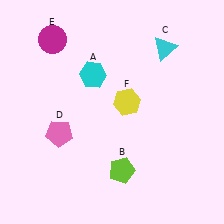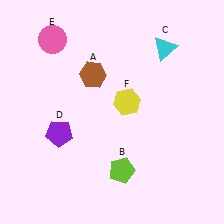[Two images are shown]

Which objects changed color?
A changed from cyan to brown. D changed from pink to purple. E changed from magenta to pink.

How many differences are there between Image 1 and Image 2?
There are 3 differences between the two images.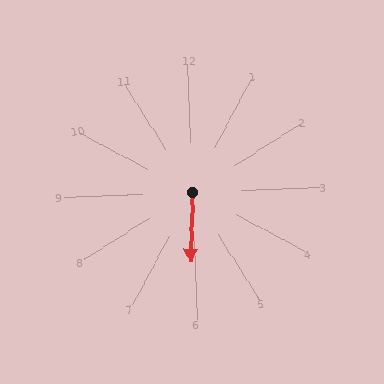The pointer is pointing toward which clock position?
Roughly 6 o'clock.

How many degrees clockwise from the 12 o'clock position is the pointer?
Approximately 183 degrees.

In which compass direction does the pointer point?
South.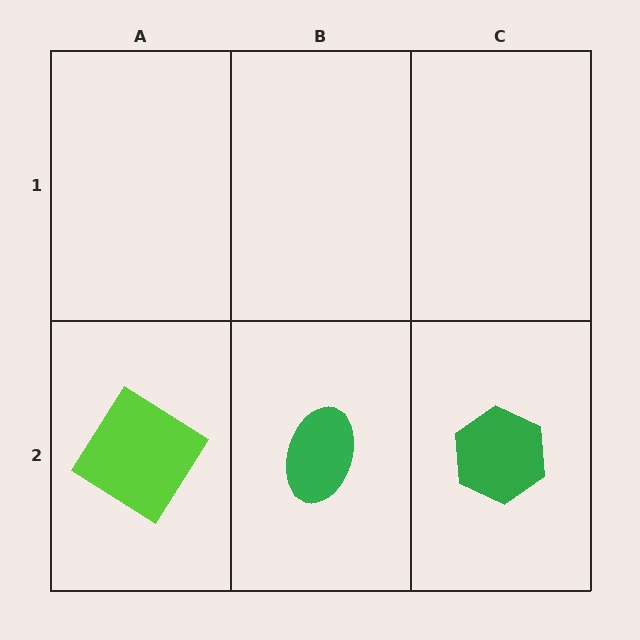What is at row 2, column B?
A green ellipse.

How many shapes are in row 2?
3 shapes.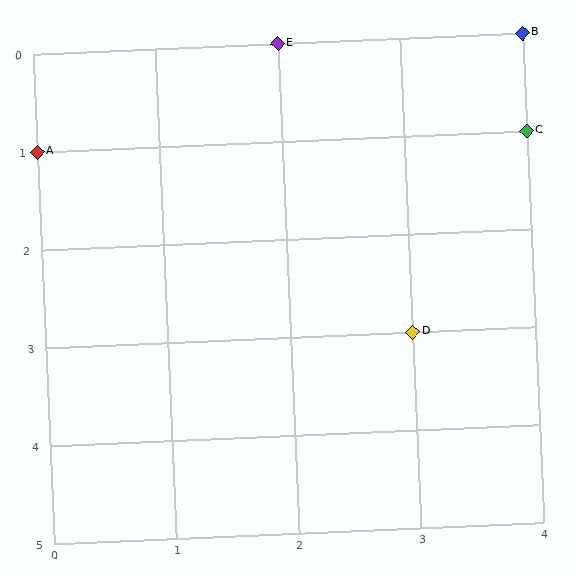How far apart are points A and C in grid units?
Points A and C are 4 columns apart.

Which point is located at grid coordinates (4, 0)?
Point B is at (4, 0).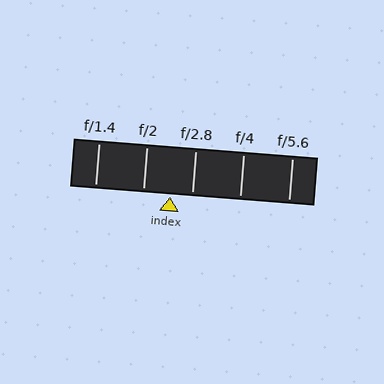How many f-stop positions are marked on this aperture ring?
There are 5 f-stop positions marked.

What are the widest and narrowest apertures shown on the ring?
The widest aperture shown is f/1.4 and the narrowest is f/5.6.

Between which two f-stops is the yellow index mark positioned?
The index mark is between f/2 and f/2.8.